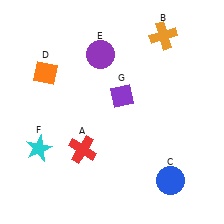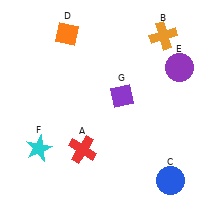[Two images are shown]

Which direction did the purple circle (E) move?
The purple circle (E) moved right.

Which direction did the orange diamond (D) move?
The orange diamond (D) moved up.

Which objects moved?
The objects that moved are: the orange diamond (D), the purple circle (E).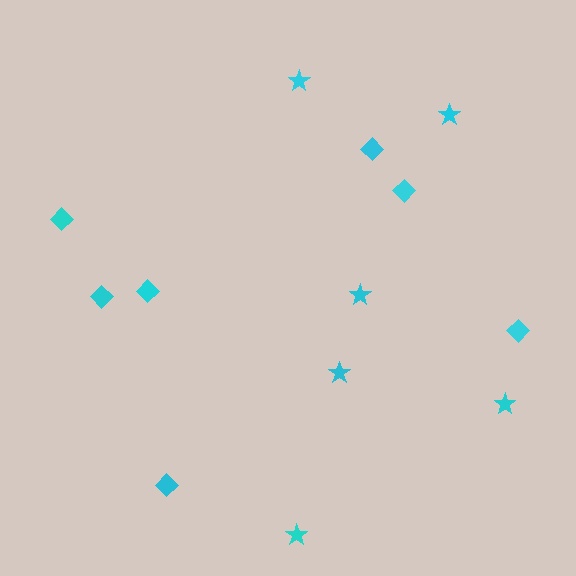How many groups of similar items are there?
There are 2 groups: one group of stars (6) and one group of diamonds (7).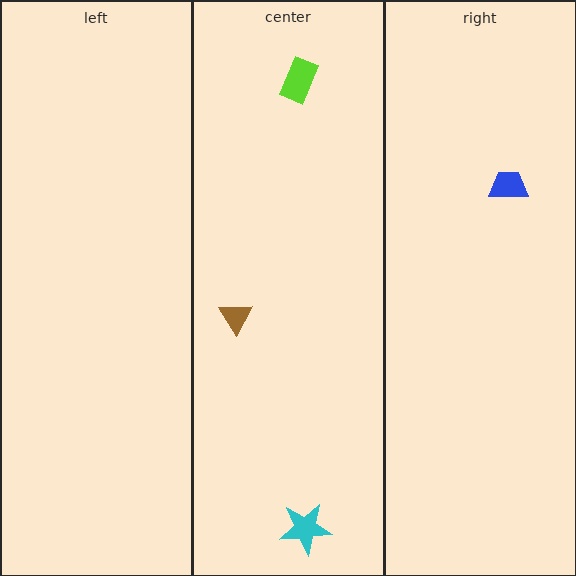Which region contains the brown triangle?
The center region.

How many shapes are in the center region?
3.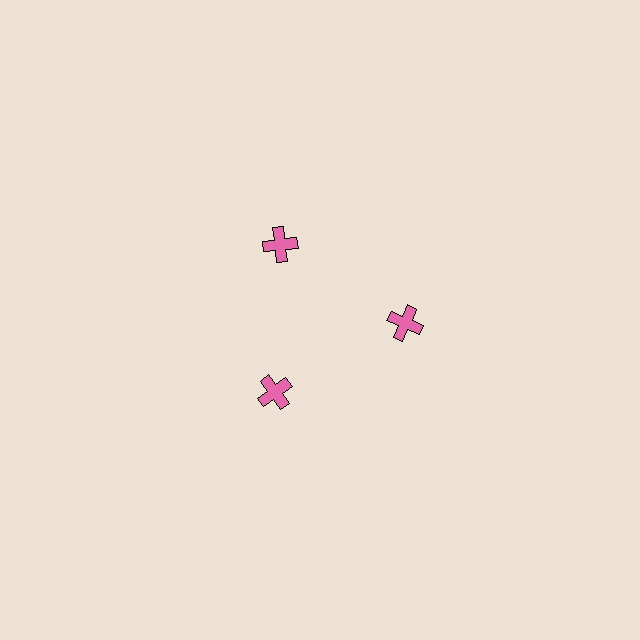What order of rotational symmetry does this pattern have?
This pattern has 3-fold rotational symmetry.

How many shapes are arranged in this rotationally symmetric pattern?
There are 3 shapes, arranged in 3 groups of 1.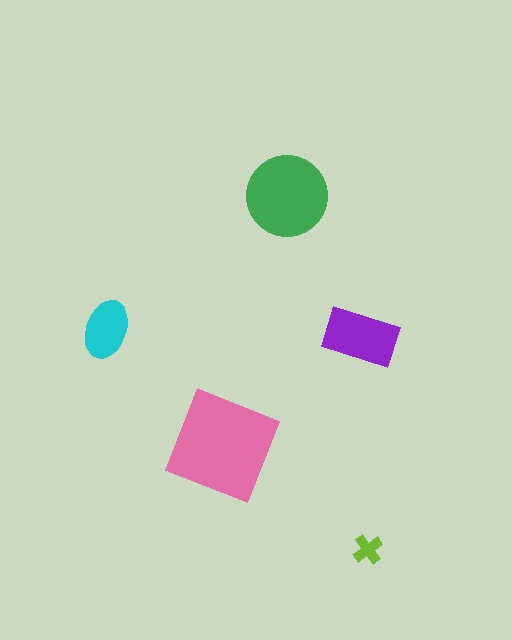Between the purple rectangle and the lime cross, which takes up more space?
The purple rectangle.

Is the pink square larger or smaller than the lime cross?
Larger.